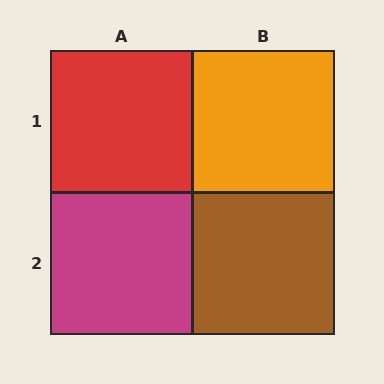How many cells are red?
1 cell is red.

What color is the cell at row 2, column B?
Brown.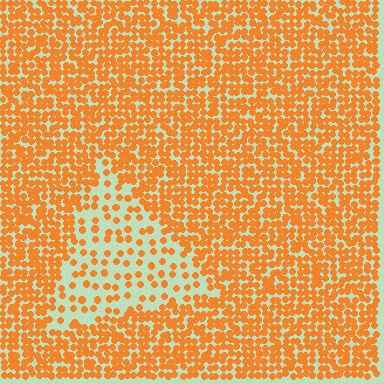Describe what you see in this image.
The image contains small orange elements arranged at two different densities. A triangle-shaped region is visible where the elements are less densely packed than the surrounding area.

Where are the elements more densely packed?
The elements are more densely packed outside the triangle boundary.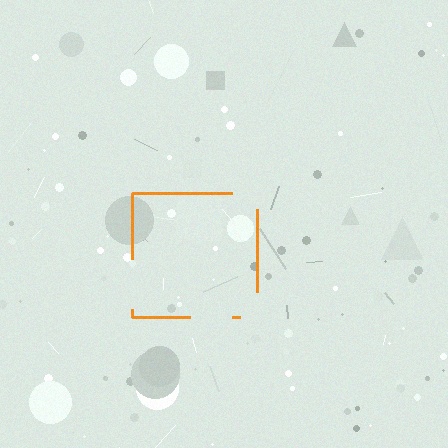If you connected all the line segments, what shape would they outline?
They would outline a square.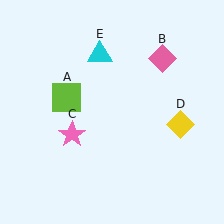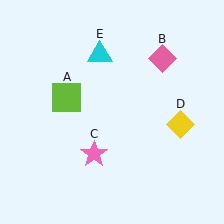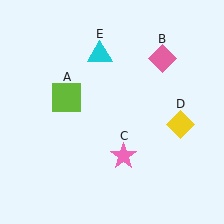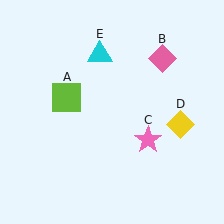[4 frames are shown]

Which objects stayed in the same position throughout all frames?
Lime square (object A) and pink diamond (object B) and yellow diamond (object D) and cyan triangle (object E) remained stationary.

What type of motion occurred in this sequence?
The pink star (object C) rotated counterclockwise around the center of the scene.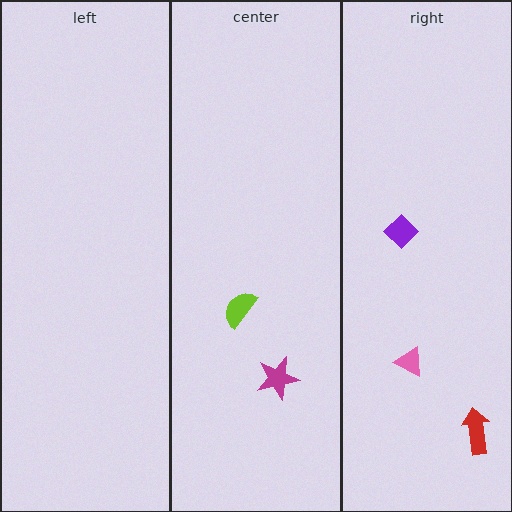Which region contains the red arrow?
The right region.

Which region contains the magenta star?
The center region.